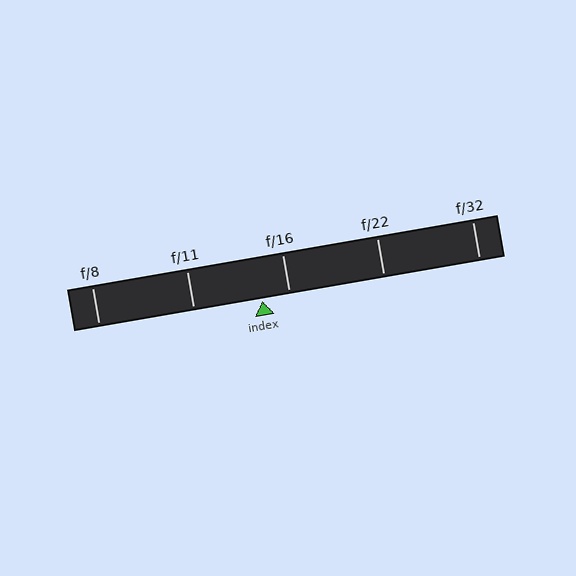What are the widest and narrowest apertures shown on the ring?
The widest aperture shown is f/8 and the narrowest is f/32.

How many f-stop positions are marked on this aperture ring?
There are 5 f-stop positions marked.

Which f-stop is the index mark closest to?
The index mark is closest to f/16.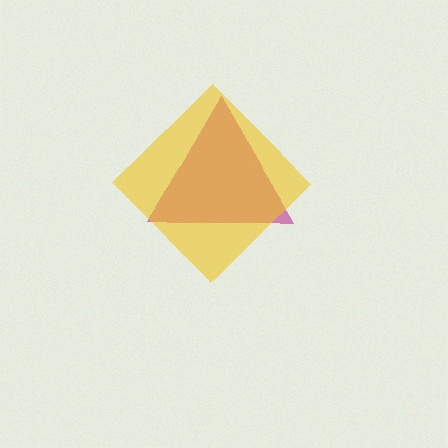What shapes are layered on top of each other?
The layered shapes are: a magenta triangle, a yellow diamond.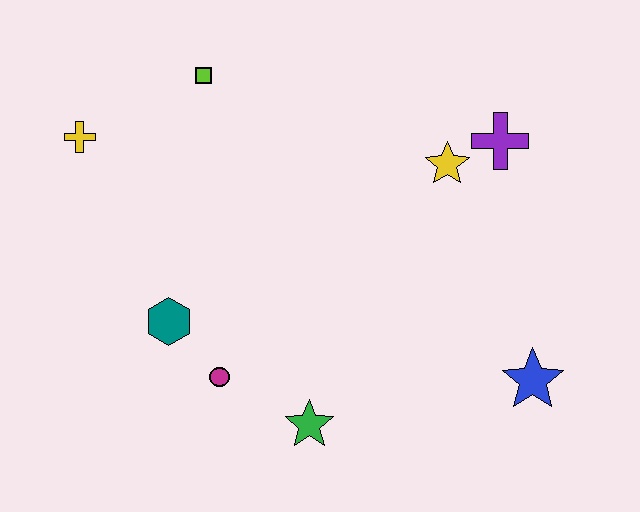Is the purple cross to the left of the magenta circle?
No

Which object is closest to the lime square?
The yellow cross is closest to the lime square.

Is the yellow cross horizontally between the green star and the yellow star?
No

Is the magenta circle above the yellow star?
No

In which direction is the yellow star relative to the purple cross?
The yellow star is to the left of the purple cross.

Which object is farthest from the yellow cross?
The blue star is farthest from the yellow cross.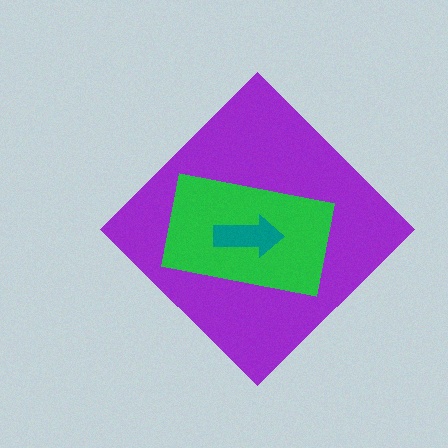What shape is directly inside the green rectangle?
The teal arrow.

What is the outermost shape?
The purple diamond.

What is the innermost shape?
The teal arrow.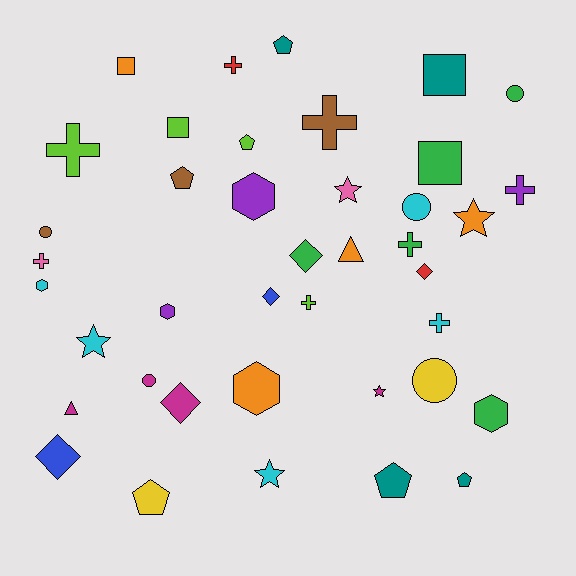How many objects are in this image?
There are 40 objects.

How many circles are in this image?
There are 5 circles.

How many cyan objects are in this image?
There are 5 cyan objects.